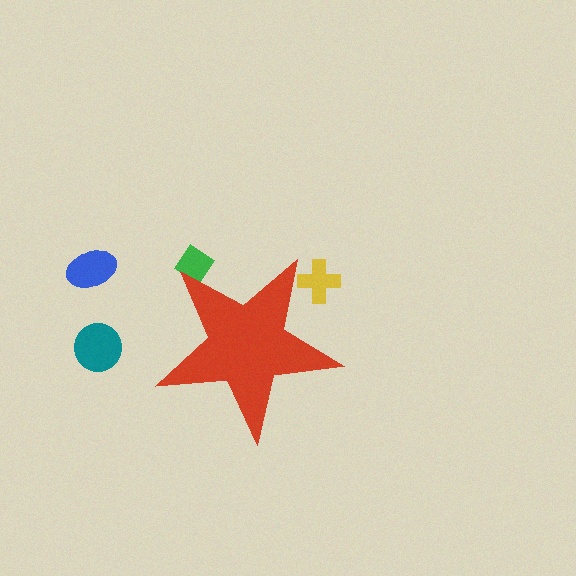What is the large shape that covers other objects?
A red star.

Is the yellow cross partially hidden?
Yes, the yellow cross is partially hidden behind the red star.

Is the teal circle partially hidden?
No, the teal circle is fully visible.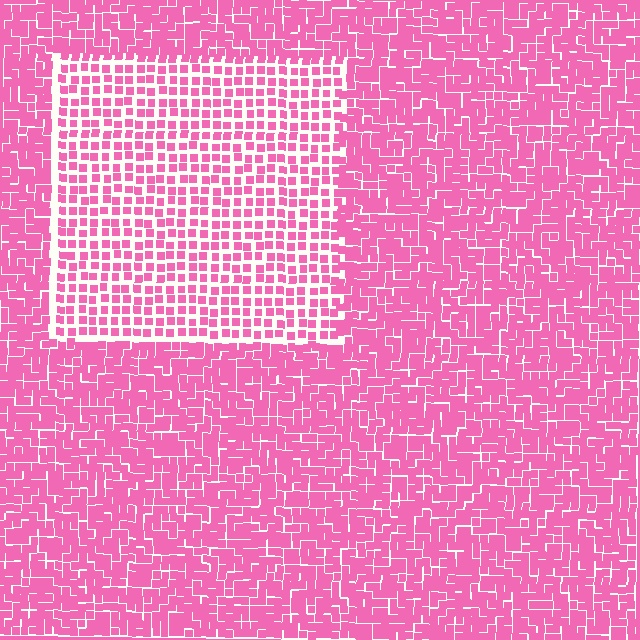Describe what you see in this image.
The image contains small pink elements arranged at two different densities. A rectangle-shaped region is visible where the elements are less densely packed than the surrounding area.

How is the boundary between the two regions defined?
The boundary is defined by a change in element density (approximately 1.8x ratio). All elements are the same color, size, and shape.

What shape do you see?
I see a rectangle.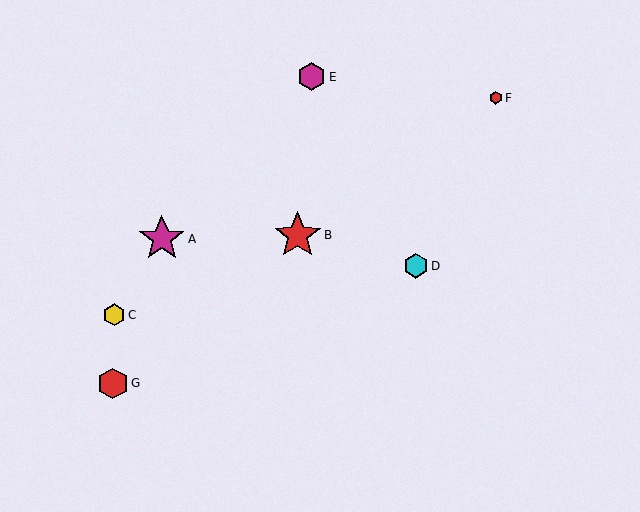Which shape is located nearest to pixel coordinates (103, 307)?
The yellow hexagon (labeled C) at (114, 315) is nearest to that location.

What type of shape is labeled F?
Shape F is a red hexagon.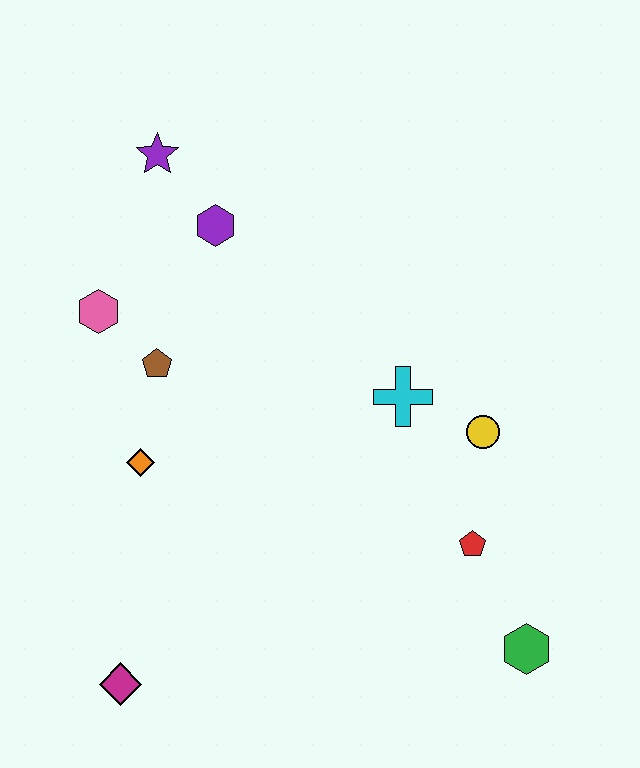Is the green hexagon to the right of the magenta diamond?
Yes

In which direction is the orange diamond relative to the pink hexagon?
The orange diamond is below the pink hexagon.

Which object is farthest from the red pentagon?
The purple star is farthest from the red pentagon.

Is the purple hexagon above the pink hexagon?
Yes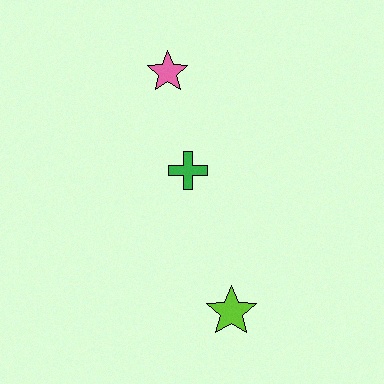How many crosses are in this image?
There is 1 cross.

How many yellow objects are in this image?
There are no yellow objects.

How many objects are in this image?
There are 3 objects.